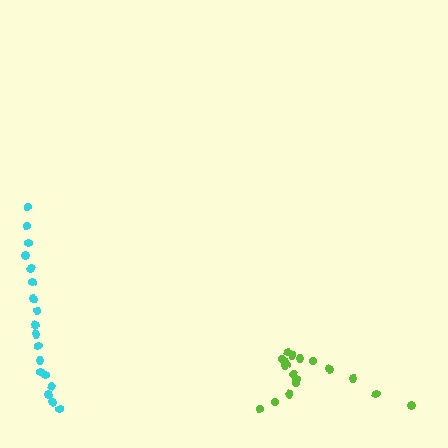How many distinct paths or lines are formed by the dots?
There are 2 distinct paths.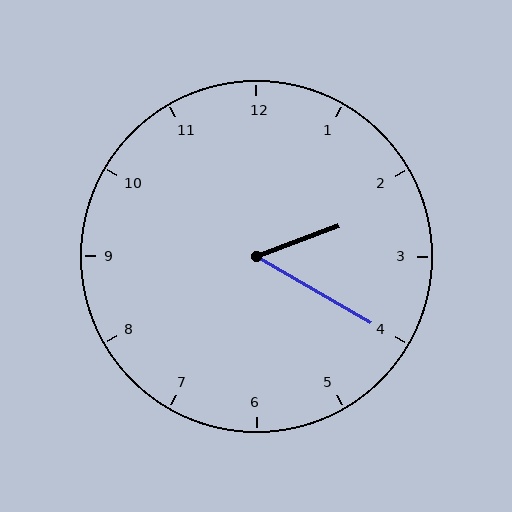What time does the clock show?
2:20.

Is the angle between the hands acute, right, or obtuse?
It is acute.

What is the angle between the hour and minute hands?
Approximately 50 degrees.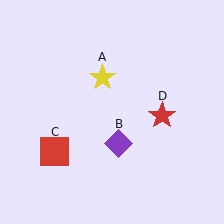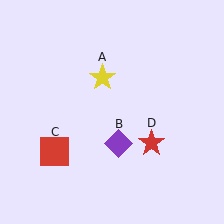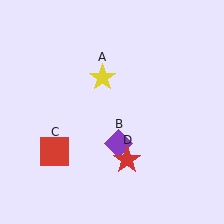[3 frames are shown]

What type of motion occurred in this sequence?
The red star (object D) rotated clockwise around the center of the scene.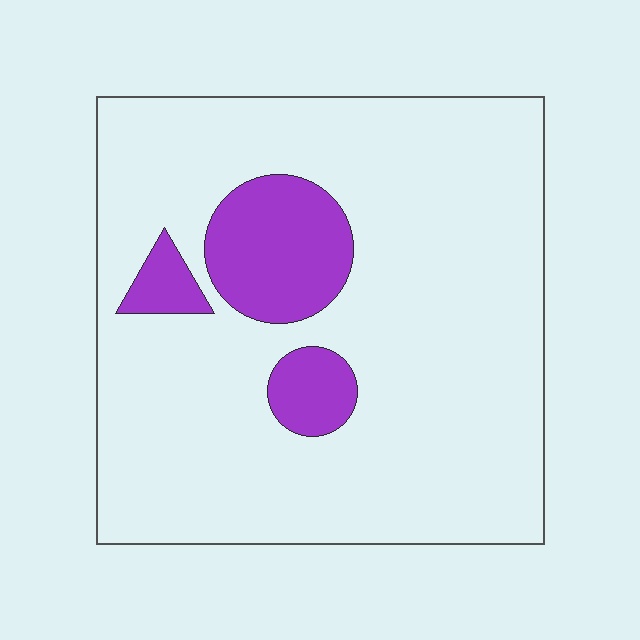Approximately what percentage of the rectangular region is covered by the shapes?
Approximately 15%.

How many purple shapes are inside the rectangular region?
3.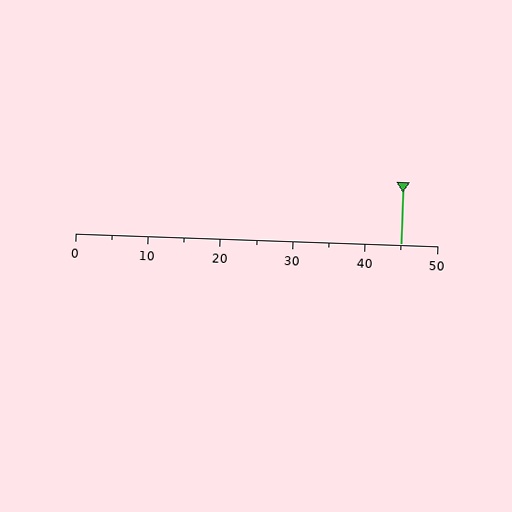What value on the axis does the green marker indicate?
The marker indicates approximately 45.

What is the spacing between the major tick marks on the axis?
The major ticks are spaced 10 apart.